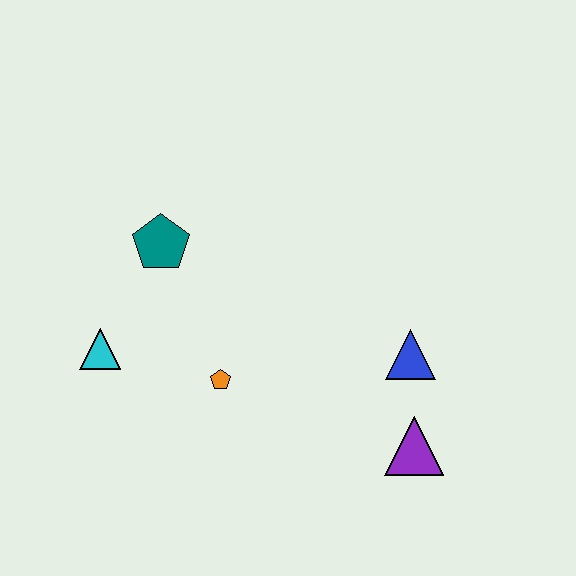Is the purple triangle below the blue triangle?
Yes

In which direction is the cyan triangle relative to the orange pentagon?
The cyan triangle is to the left of the orange pentagon.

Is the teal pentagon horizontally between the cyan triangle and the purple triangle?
Yes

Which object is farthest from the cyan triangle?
The purple triangle is farthest from the cyan triangle.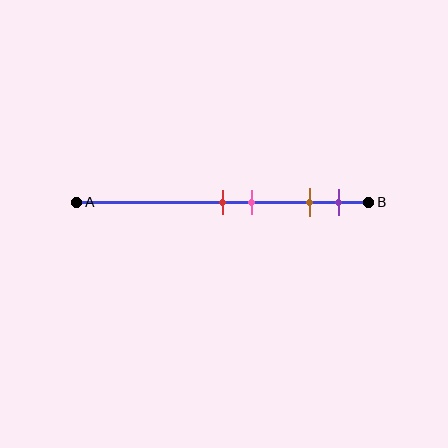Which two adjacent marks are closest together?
The red and pink marks are the closest adjacent pair.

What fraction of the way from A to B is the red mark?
The red mark is approximately 50% (0.5) of the way from A to B.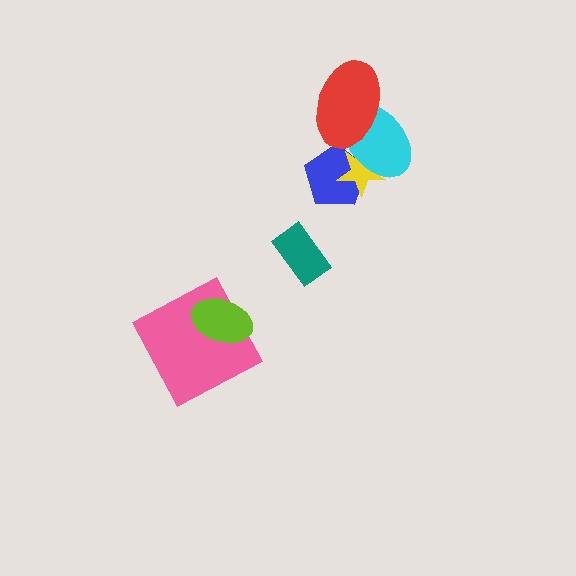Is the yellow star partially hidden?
Yes, it is partially covered by another shape.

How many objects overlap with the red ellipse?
1 object overlaps with the red ellipse.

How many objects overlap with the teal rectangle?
0 objects overlap with the teal rectangle.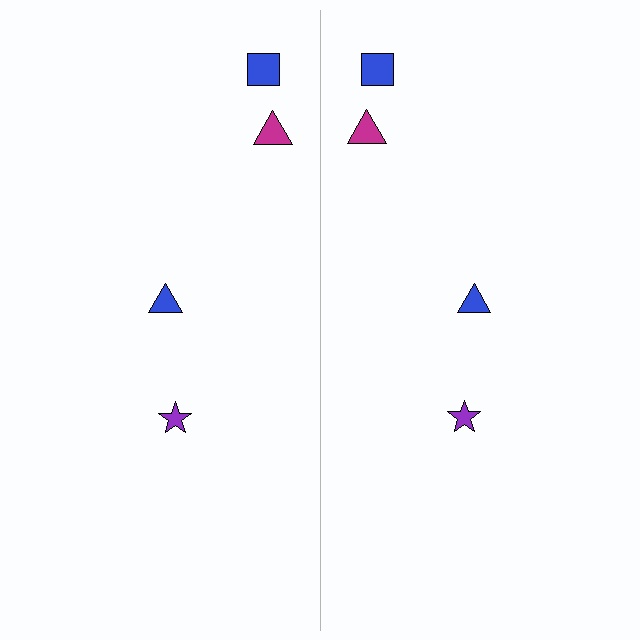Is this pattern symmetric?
Yes, this pattern has bilateral (reflection) symmetry.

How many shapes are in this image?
There are 8 shapes in this image.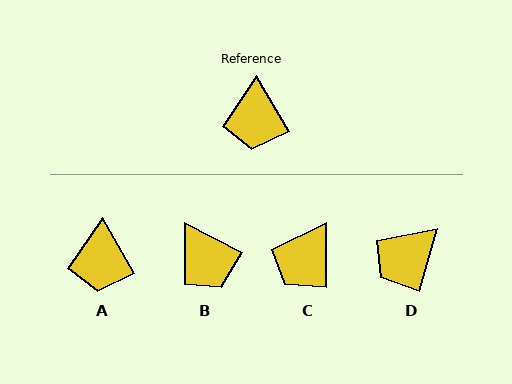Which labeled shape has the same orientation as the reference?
A.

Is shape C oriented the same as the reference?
No, it is off by about 30 degrees.